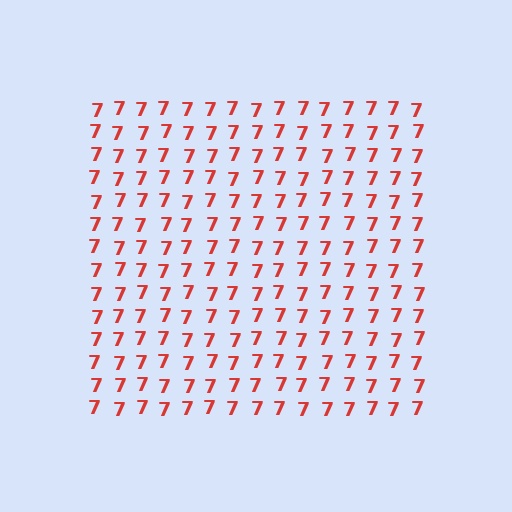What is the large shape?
The large shape is a square.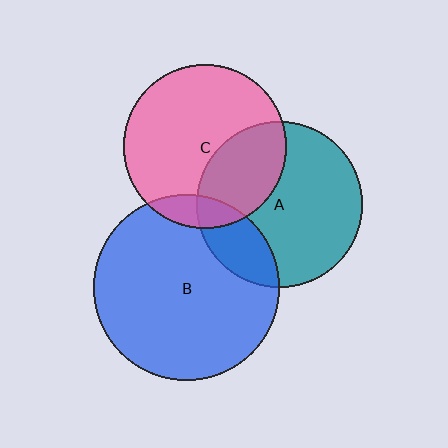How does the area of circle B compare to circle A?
Approximately 1.3 times.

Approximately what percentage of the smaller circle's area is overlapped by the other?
Approximately 30%.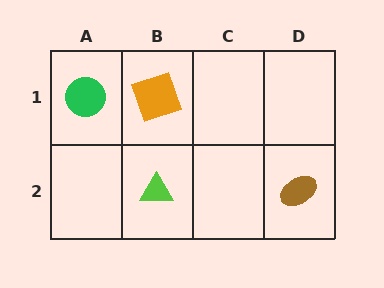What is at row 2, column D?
A brown ellipse.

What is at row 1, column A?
A green circle.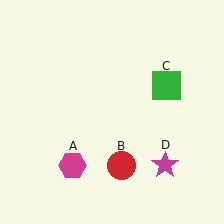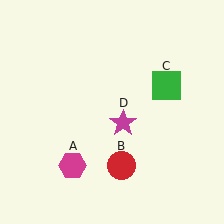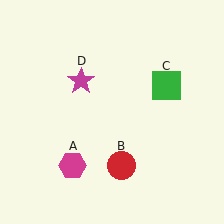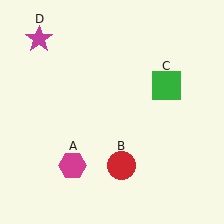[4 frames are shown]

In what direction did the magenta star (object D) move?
The magenta star (object D) moved up and to the left.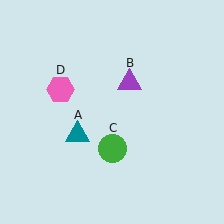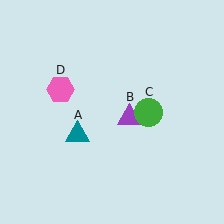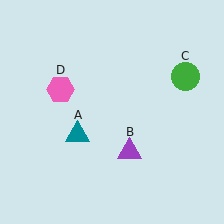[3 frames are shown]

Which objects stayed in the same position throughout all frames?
Teal triangle (object A) and pink hexagon (object D) remained stationary.